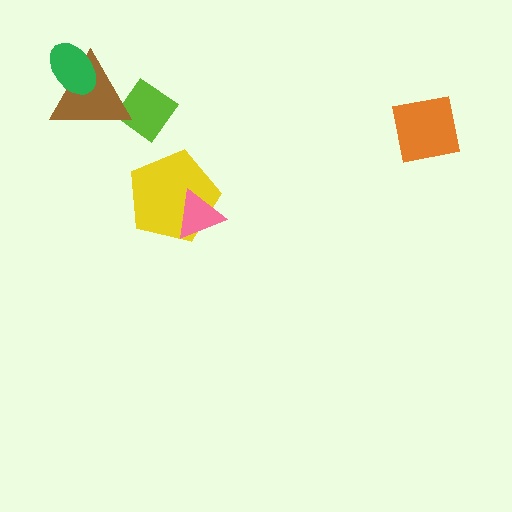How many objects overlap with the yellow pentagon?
1 object overlaps with the yellow pentagon.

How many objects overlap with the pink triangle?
1 object overlaps with the pink triangle.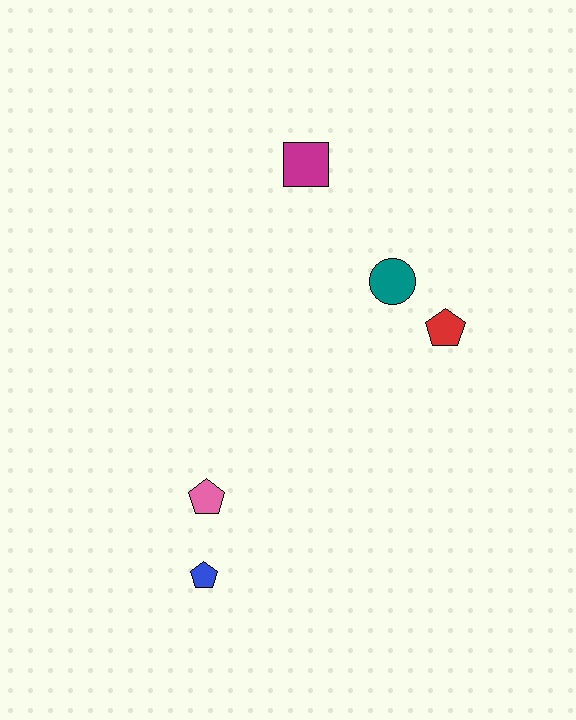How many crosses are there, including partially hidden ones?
There are no crosses.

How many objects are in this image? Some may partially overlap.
There are 5 objects.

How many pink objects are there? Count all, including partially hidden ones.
There is 1 pink object.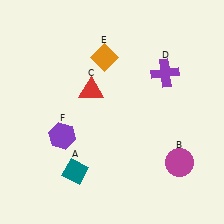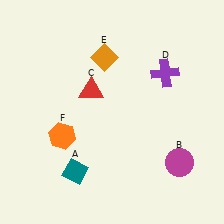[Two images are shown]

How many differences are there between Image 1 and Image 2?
There is 1 difference between the two images.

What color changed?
The hexagon (F) changed from purple in Image 1 to orange in Image 2.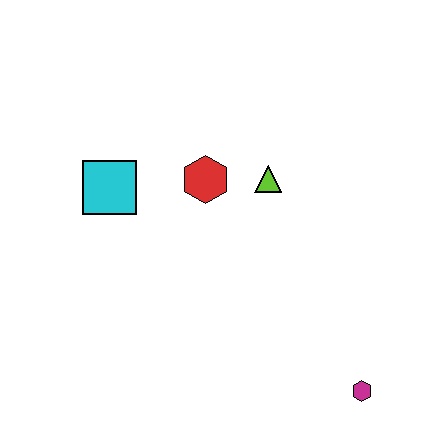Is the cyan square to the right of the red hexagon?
No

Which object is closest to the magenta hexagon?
The lime triangle is closest to the magenta hexagon.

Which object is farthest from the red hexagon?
The magenta hexagon is farthest from the red hexagon.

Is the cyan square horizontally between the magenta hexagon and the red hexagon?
No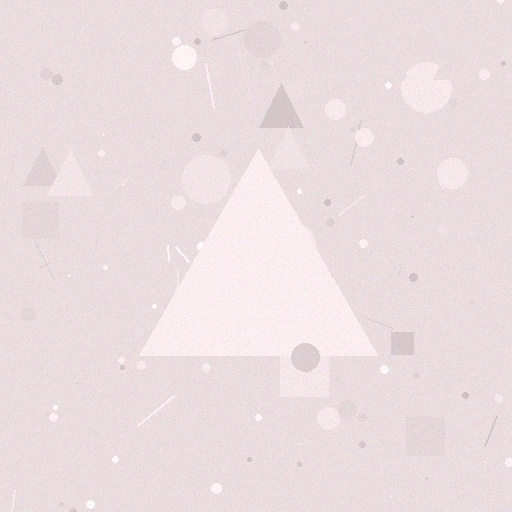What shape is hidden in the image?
A triangle is hidden in the image.